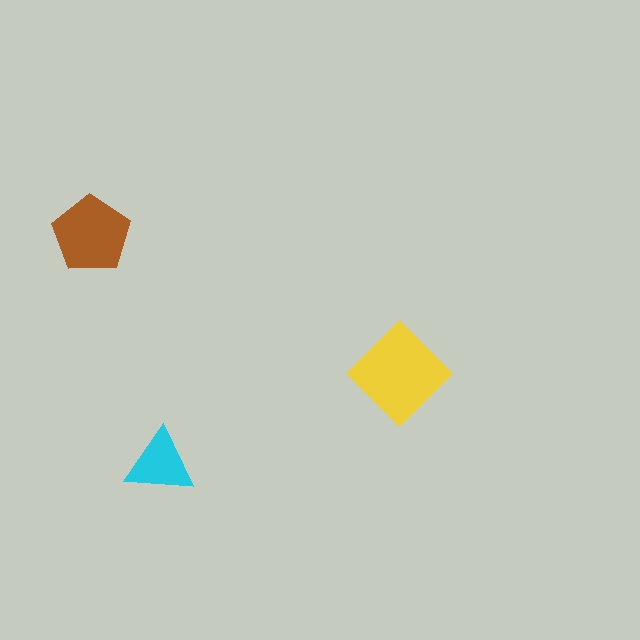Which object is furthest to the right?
The yellow diamond is rightmost.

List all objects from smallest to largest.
The cyan triangle, the brown pentagon, the yellow diamond.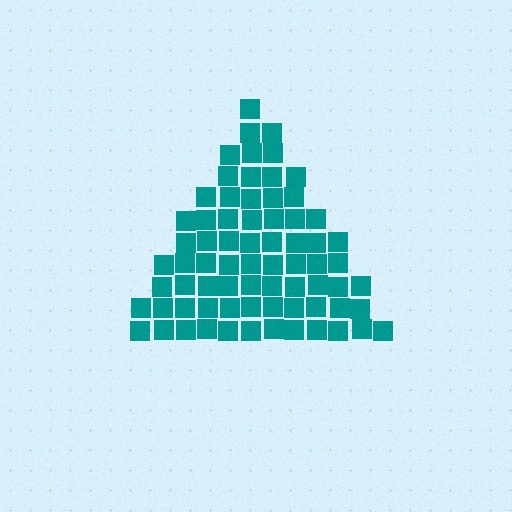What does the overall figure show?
The overall figure shows a triangle.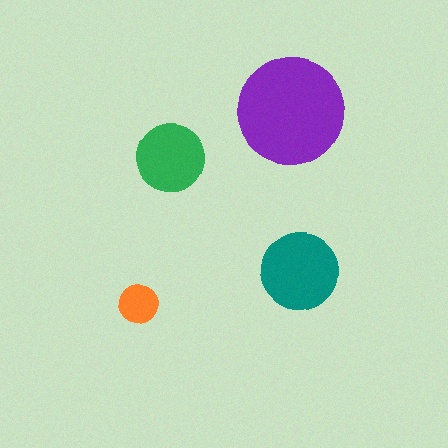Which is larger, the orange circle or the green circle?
The green one.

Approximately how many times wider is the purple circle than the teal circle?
About 1.5 times wider.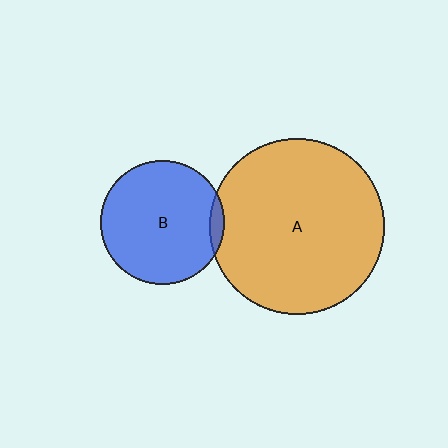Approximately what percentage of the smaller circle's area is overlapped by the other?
Approximately 5%.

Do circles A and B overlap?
Yes.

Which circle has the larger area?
Circle A (orange).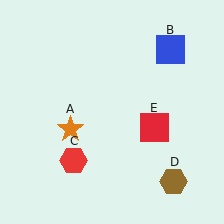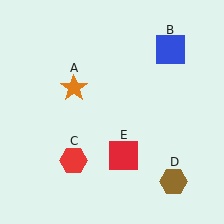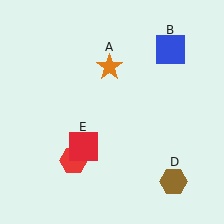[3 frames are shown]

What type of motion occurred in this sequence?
The orange star (object A), red square (object E) rotated clockwise around the center of the scene.